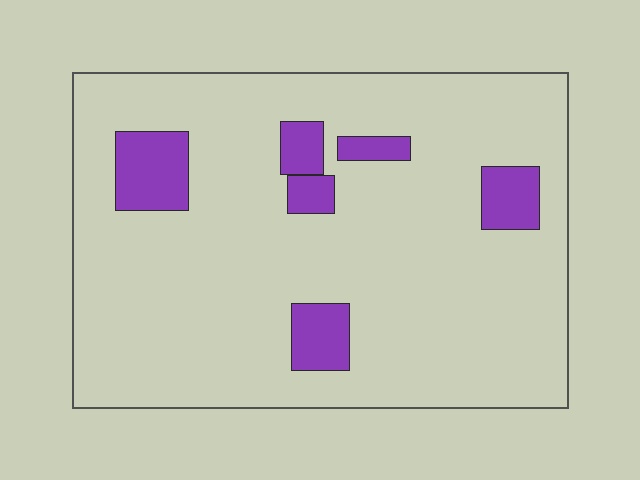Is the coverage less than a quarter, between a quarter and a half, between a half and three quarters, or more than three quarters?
Less than a quarter.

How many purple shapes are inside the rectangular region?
6.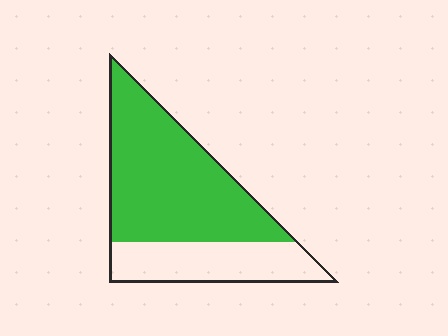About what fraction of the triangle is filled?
About two thirds (2/3).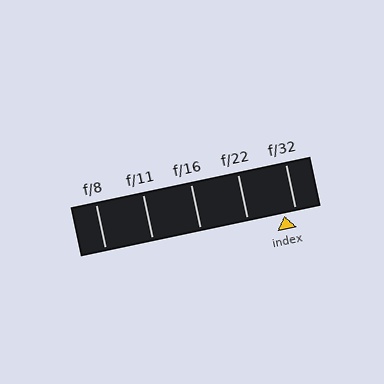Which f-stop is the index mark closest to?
The index mark is closest to f/32.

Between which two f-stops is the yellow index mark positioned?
The index mark is between f/22 and f/32.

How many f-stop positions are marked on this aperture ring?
There are 5 f-stop positions marked.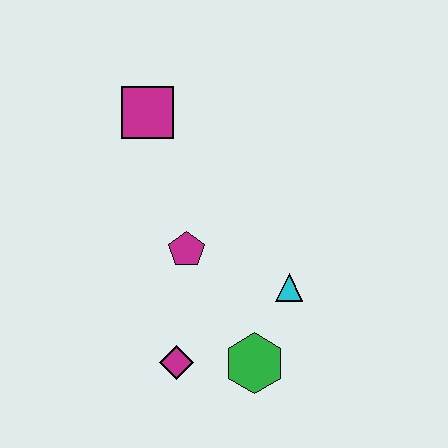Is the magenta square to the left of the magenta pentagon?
Yes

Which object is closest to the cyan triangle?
The green hexagon is closest to the cyan triangle.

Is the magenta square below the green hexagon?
No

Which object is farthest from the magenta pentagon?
The magenta square is farthest from the magenta pentagon.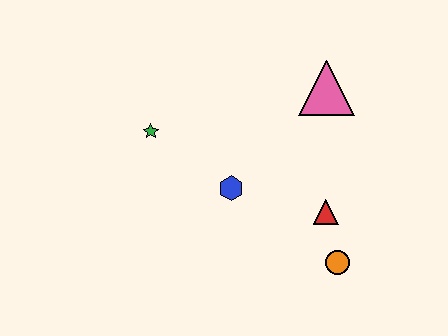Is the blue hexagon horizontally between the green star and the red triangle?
Yes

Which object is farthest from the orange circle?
The green star is farthest from the orange circle.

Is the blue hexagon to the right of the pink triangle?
No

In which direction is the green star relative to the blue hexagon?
The green star is to the left of the blue hexagon.